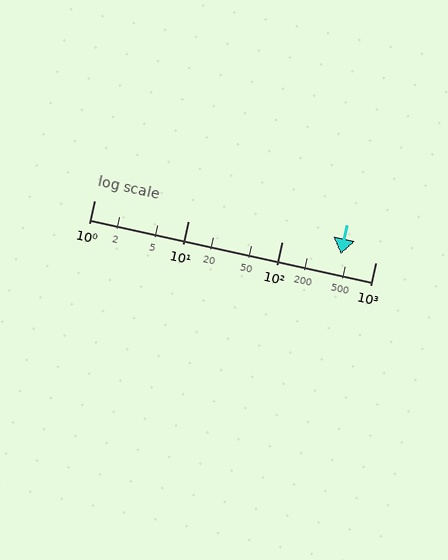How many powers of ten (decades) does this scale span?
The scale spans 3 decades, from 1 to 1000.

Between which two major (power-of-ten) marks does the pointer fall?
The pointer is between 100 and 1000.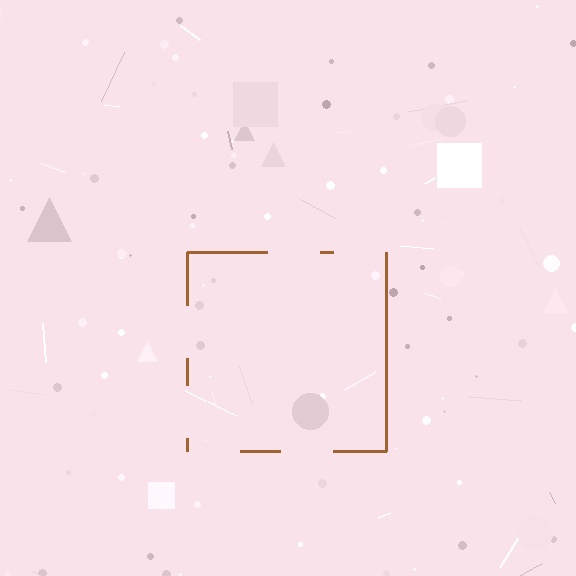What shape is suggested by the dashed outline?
The dashed outline suggests a square.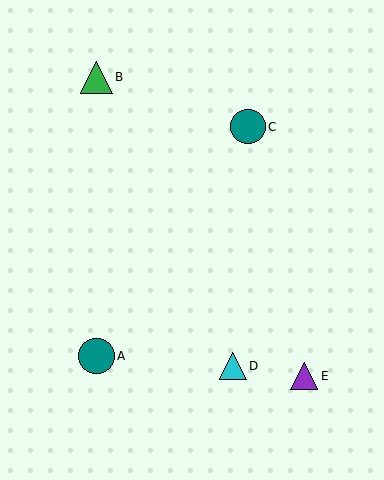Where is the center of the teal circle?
The center of the teal circle is at (248, 127).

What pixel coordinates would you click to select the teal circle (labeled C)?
Click at (248, 127) to select the teal circle C.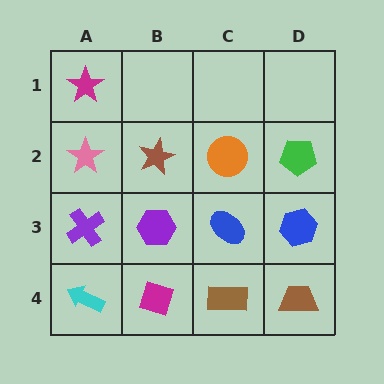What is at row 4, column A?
A cyan arrow.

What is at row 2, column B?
A brown star.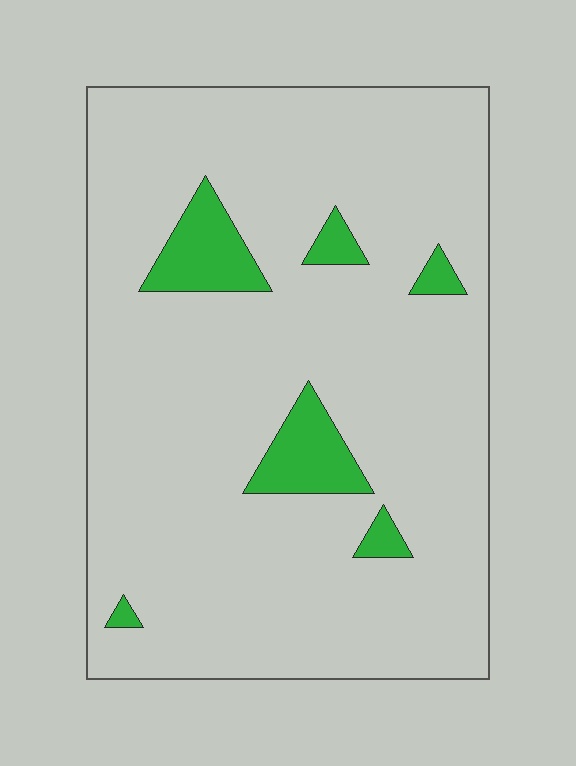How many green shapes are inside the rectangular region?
6.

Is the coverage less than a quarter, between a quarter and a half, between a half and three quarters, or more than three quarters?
Less than a quarter.